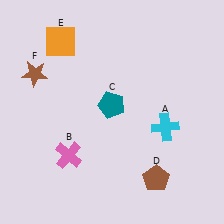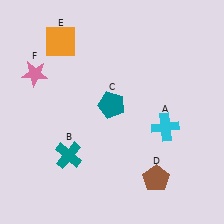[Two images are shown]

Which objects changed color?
B changed from pink to teal. F changed from brown to pink.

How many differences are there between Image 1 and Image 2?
There are 2 differences between the two images.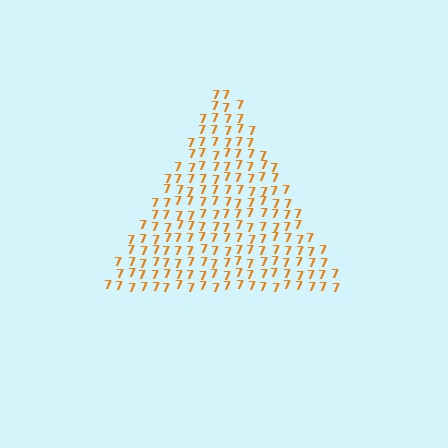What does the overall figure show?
The overall figure shows a triangle.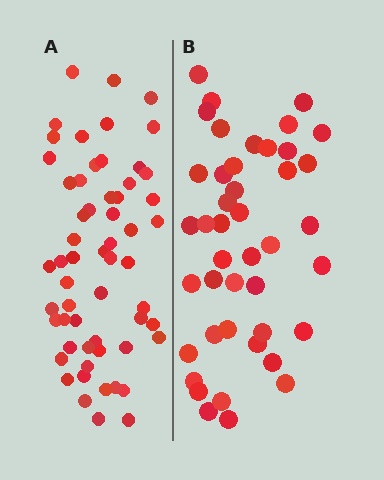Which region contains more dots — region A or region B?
Region A (the left region) has more dots.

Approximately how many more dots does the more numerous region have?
Region A has approximately 15 more dots than region B.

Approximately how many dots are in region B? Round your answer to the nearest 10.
About 40 dots. (The exact count is 43, which rounds to 40.)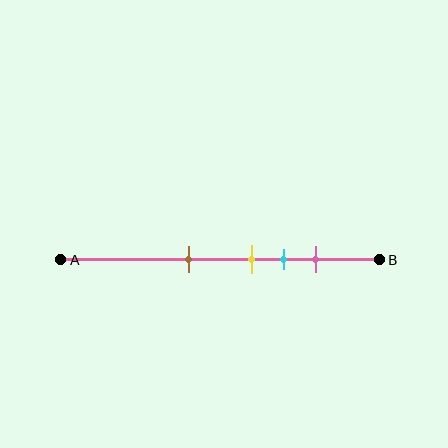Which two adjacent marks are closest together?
The yellow and cyan marks are the closest adjacent pair.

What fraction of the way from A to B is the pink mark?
The pink mark is approximately 80% (0.8) of the way from A to B.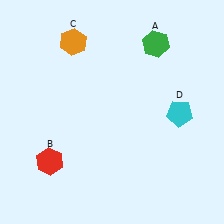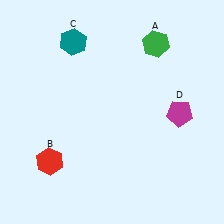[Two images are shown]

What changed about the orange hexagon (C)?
In Image 1, C is orange. In Image 2, it changed to teal.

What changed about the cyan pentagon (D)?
In Image 1, D is cyan. In Image 2, it changed to magenta.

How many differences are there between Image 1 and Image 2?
There are 2 differences between the two images.